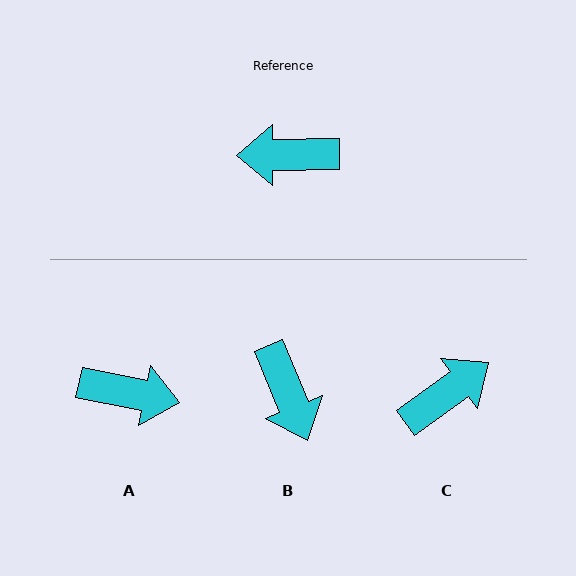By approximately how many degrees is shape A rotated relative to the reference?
Approximately 168 degrees counter-clockwise.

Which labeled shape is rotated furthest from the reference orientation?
A, about 168 degrees away.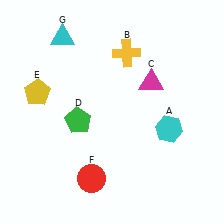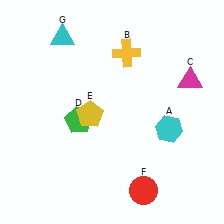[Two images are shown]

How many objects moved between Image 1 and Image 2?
3 objects moved between the two images.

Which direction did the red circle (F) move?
The red circle (F) moved right.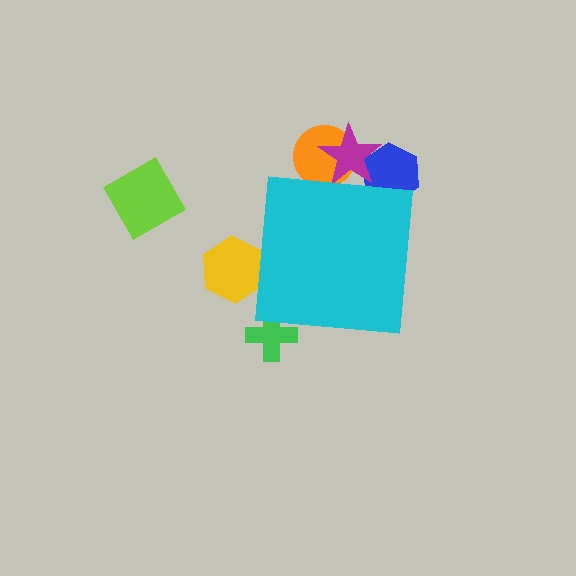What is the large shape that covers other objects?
A cyan square.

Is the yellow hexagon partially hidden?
Yes, the yellow hexagon is partially hidden behind the cyan square.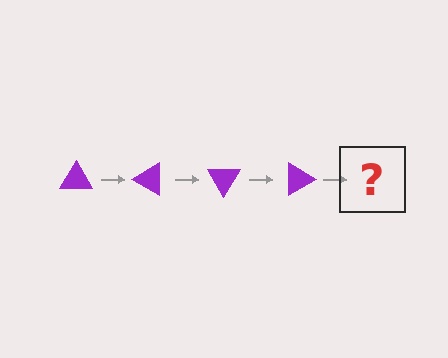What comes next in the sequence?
The next element should be a purple triangle rotated 120 degrees.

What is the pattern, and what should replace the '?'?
The pattern is that the triangle rotates 30 degrees each step. The '?' should be a purple triangle rotated 120 degrees.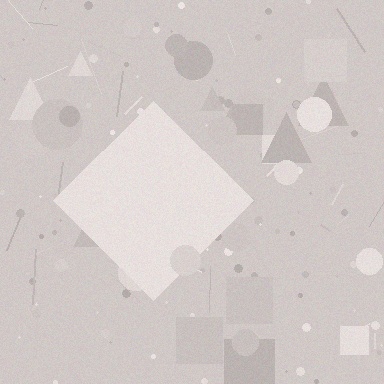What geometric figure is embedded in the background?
A diamond is embedded in the background.